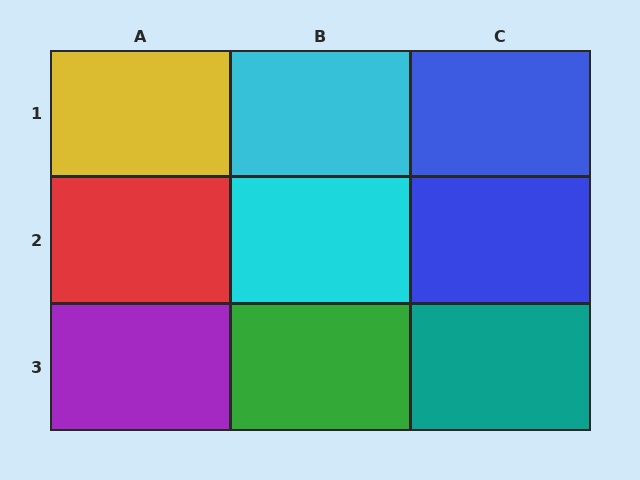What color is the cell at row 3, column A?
Purple.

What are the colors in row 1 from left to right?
Yellow, cyan, blue.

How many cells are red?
1 cell is red.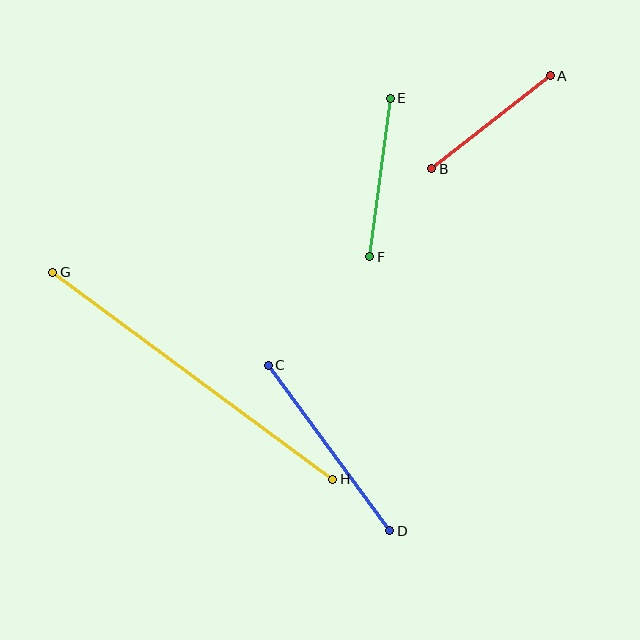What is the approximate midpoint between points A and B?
The midpoint is at approximately (491, 122) pixels.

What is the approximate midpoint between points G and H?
The midpoint is at approximately (193, 376) pixels.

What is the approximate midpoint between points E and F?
The midpoint is at approximately (380, 177) pixels.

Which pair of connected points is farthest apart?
Points G and H are farthest apart.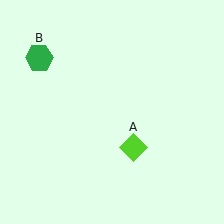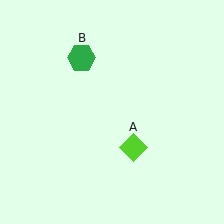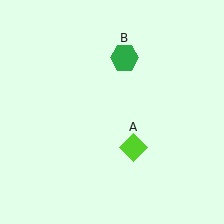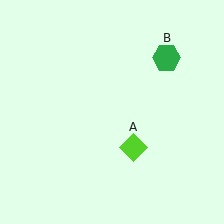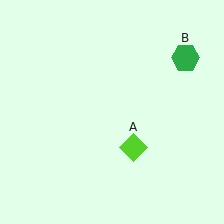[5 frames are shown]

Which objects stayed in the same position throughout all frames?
Lime diamond (object A) remained stationary.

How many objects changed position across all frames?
1 object changed position: green hexagon (object B).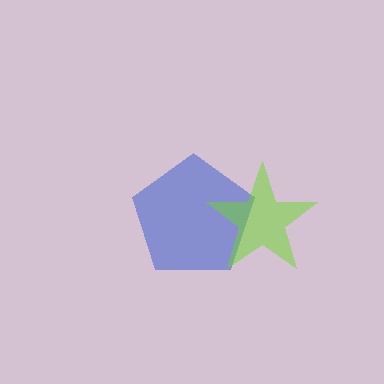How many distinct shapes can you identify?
There are 2 distinct shapes: a blue pentagon, a lime star.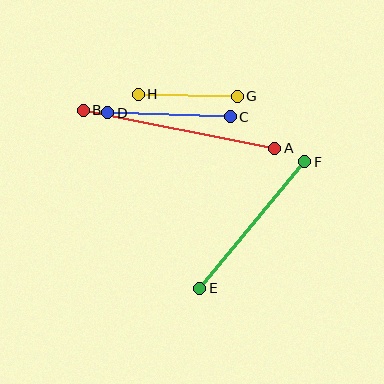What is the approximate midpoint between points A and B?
The midpoint is at approximately (179, 129) pixels.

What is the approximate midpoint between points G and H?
The midpoint is at approximately (188, 95) pixels.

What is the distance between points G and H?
The distance is approximately 99 pixels.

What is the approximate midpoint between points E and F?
The midpoint is at approximately (252, 225) pixels.